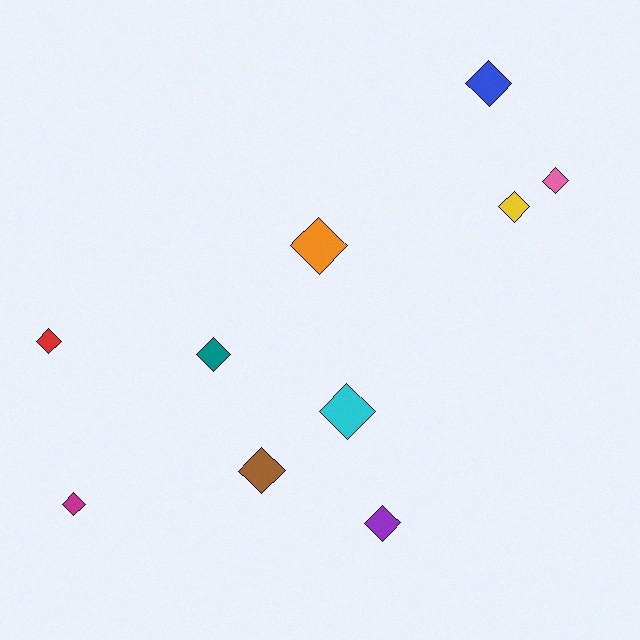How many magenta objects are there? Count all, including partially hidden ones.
There is 1 magenta object.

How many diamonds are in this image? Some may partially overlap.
There are 10 diamonds.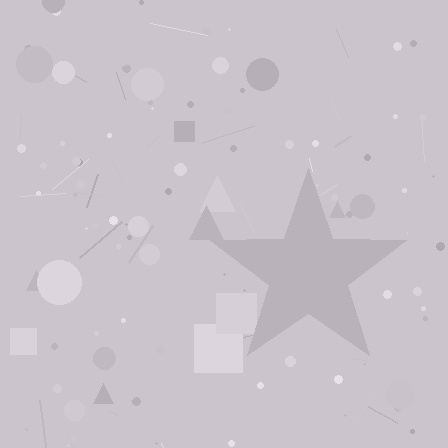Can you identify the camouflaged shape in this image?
The camouflaged shape is a star.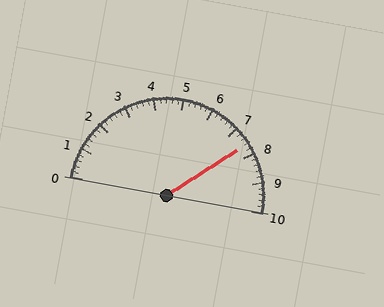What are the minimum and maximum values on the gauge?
The gauge ranges from 0 to 10.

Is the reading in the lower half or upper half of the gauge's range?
The reading is in the upper half of the range (0 to 10).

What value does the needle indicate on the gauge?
The needle indicates approximately 7.6.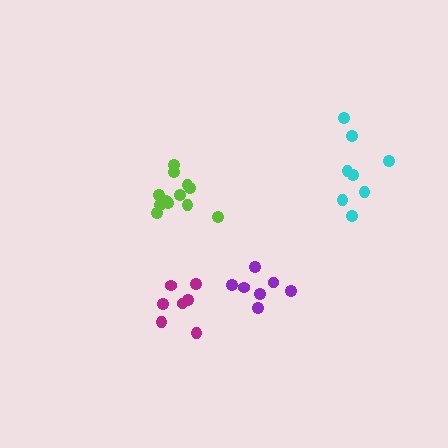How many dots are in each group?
Group 1: 7 dots, Group 2: 12 dots, Group 3: 7 dots, Group 4: 8 dots (34 total).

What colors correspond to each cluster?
The clusters are colored: purple, lime, magenta, cyan.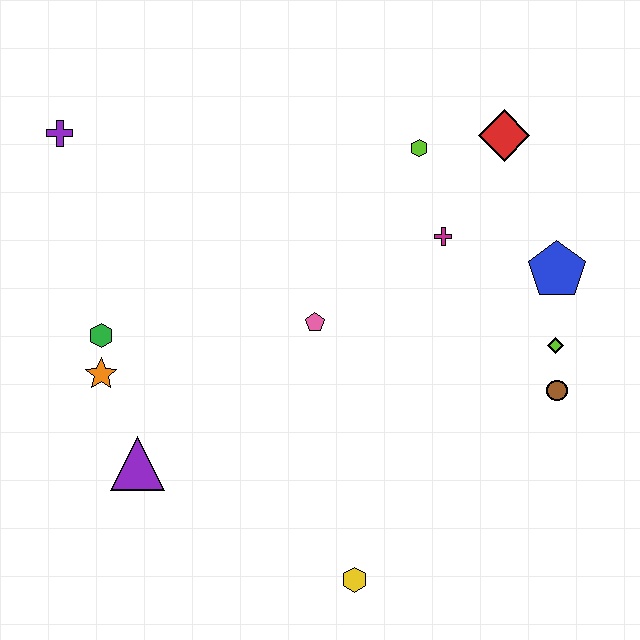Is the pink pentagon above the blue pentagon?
No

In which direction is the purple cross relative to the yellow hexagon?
The purple cross is above the yellow hexagon.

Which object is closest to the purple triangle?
The orange star is closest to the purple triangle.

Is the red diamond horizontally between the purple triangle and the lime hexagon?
No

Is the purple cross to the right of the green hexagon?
No